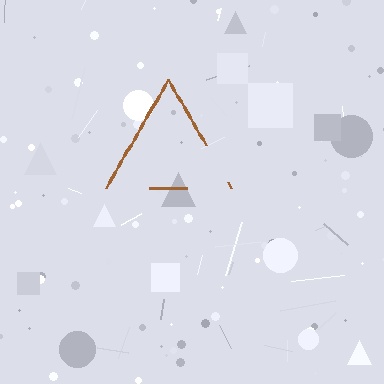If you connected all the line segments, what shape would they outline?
They would outline a triangle.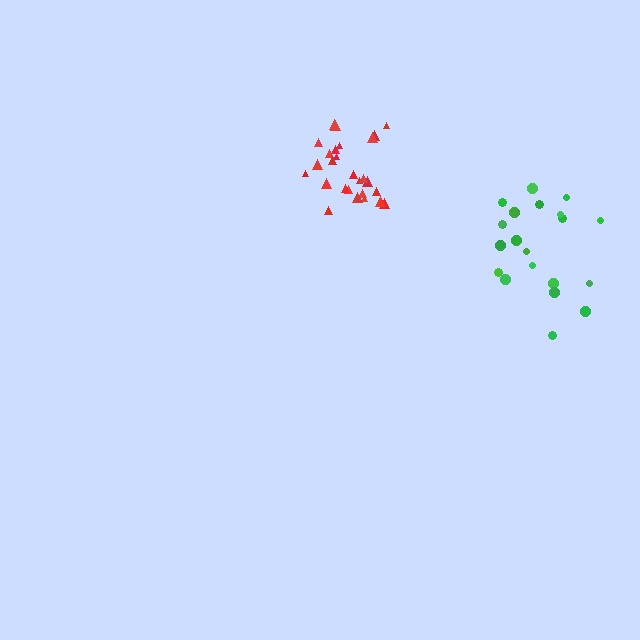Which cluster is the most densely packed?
Red.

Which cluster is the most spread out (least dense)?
Green.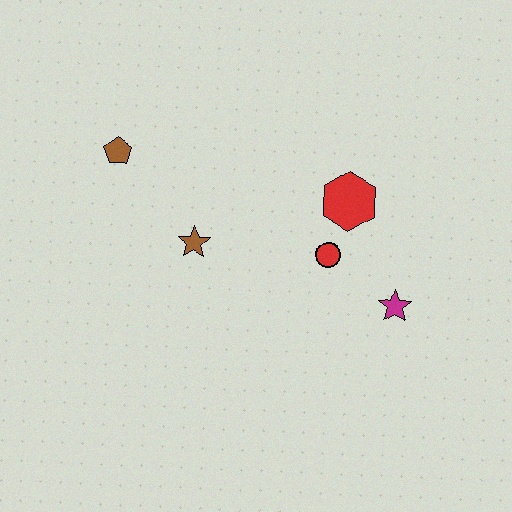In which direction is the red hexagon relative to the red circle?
The red hexagon is above the red circle.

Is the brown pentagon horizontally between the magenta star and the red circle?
No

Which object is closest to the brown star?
The brown pentagon is closest to the brown star.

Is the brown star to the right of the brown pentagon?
Yes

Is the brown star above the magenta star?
Yes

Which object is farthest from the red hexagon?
The brown pentagon is farthest from the red hexagon.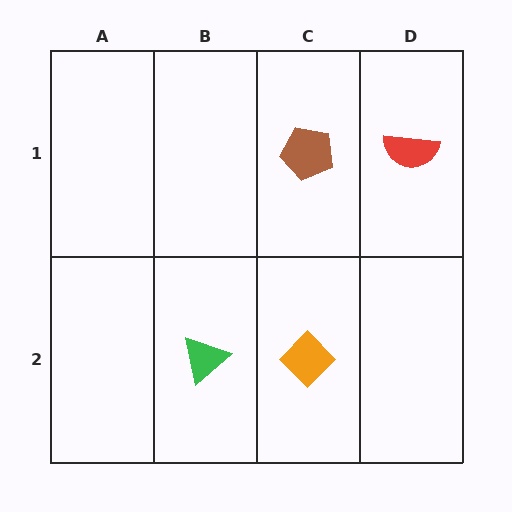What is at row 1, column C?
A brown pentagon.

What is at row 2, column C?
An orange diamond.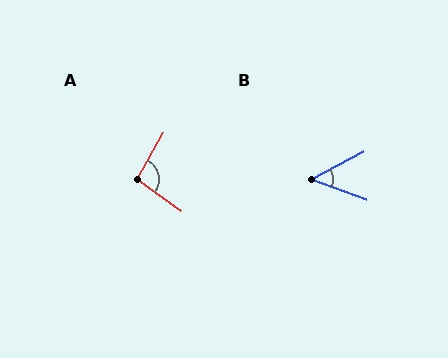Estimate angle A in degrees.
Approximately 96 degrees.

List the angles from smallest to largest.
B (48°), A (96°).